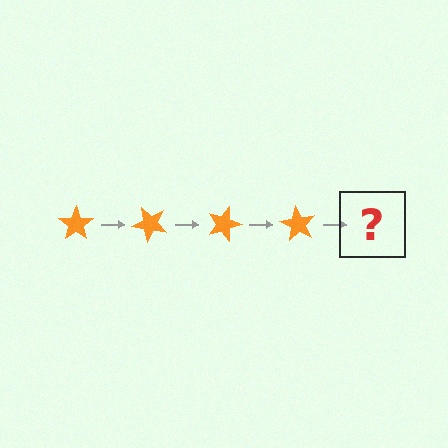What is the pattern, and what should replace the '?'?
The pattern is that the star rotates 45 degrees each step. The '?' should be an orange star rotated 180 degrees.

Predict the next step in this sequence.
The next step is an orange star rotated 180 degrees.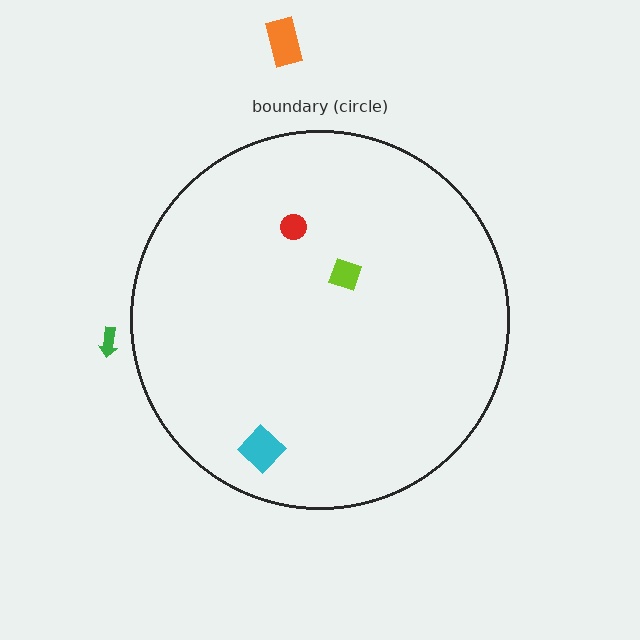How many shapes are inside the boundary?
3 inside, 2 outside.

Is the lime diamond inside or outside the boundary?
Inside.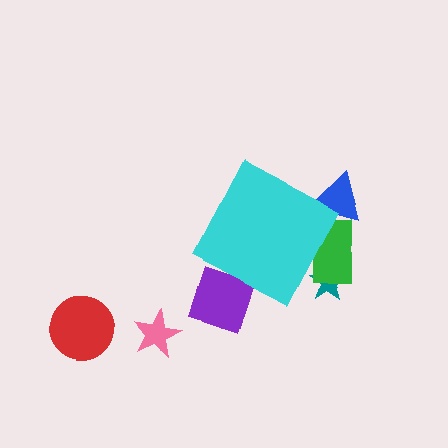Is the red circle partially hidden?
No, the red circle is fully visible.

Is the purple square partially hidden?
Yes, the purple square is partially hidden behind the cyan diamond.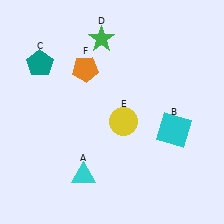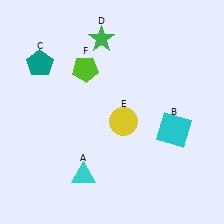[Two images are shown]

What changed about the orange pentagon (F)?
In Image 1, F is orange. In Image 2, it changed to lime.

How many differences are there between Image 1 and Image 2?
There is 1 difference between the two images.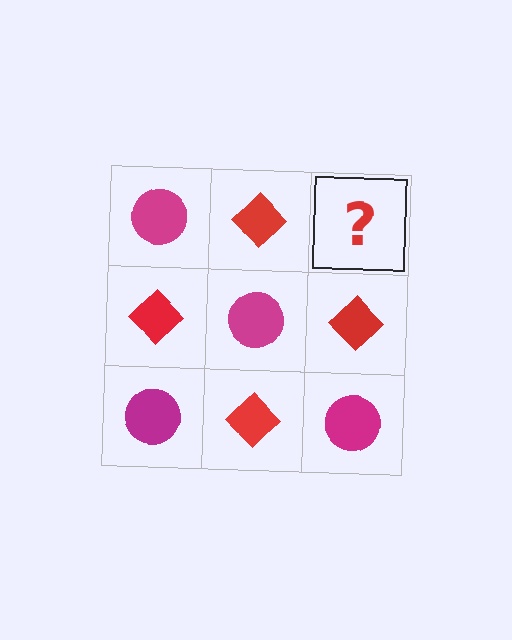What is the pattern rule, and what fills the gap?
The rule is that it alternates magenta circle and red diamond in a checkerboard pattern. The gap should be filled with a magenta circle.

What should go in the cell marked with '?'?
The missing cell should contain a magenta circle.